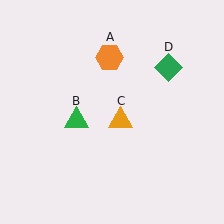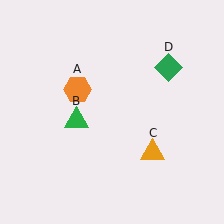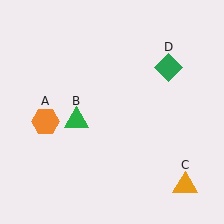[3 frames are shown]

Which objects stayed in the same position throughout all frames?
Green triangle (object B) and green diamond (object D) remained stationary.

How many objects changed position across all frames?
2 objects changed position: orange hexagon (object A), orange triangle (object C).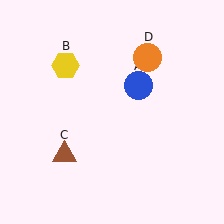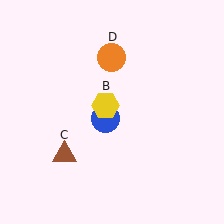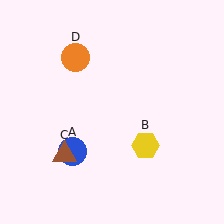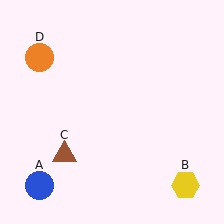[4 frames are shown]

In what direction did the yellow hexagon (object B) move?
The yellow hexagon (object B) moved down and to the right.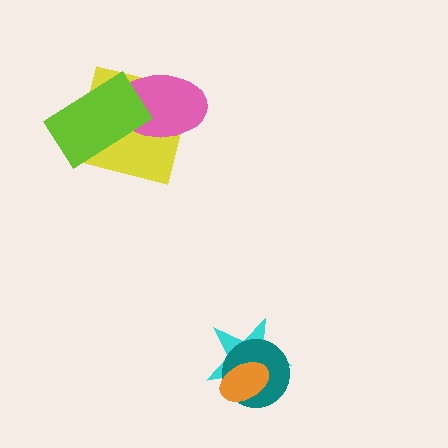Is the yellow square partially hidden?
Yes, it is partially covered by another shape.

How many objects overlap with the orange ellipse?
2 objects overlap with the orange ellipse.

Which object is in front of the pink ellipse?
The lime rectangle is in front of the pink ellipse.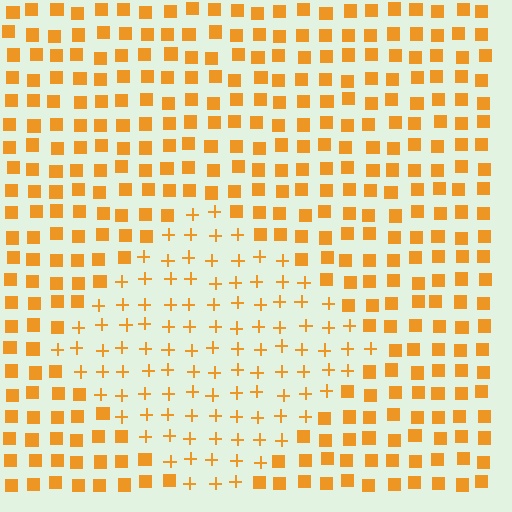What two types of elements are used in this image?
The image uses plus signs inside the diamond region and squares outside it.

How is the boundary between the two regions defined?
The boundary is defined by a change in element shape: plus signs inside vs. squares outside. All elements share the same color and spacing.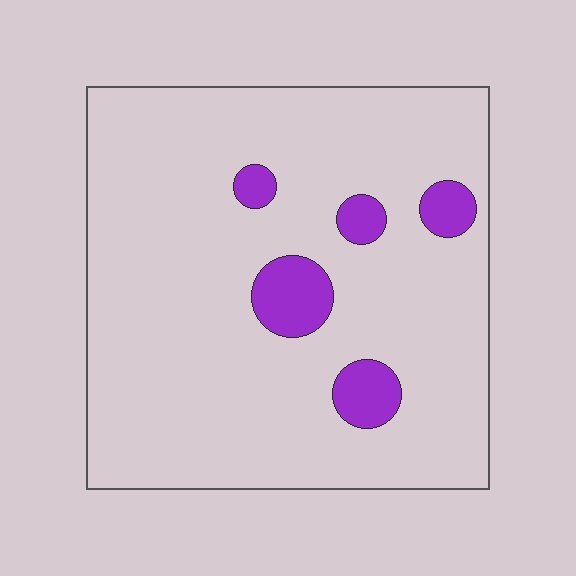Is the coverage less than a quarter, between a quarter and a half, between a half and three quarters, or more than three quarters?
Less than a quarter.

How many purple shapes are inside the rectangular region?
5.